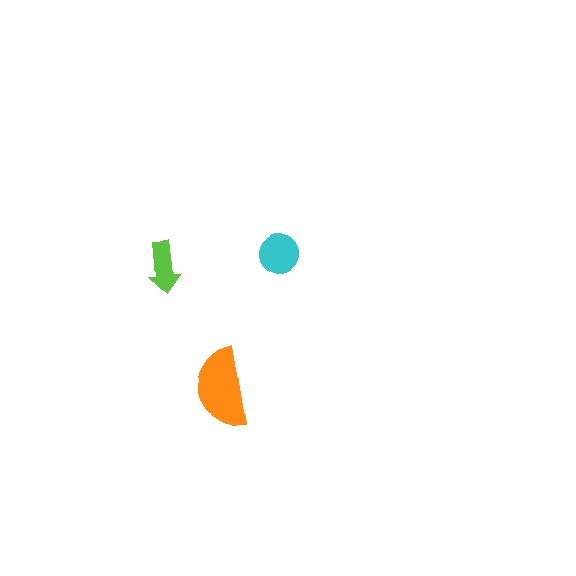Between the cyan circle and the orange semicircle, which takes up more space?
The orange semicircle.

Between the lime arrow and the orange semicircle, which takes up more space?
The orange semicircle.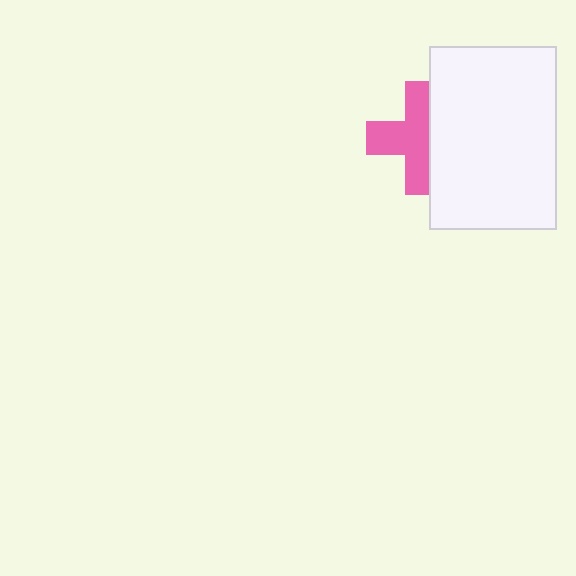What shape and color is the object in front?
The object in front is a white rectangle.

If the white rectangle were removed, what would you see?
You would see the complete pink cross.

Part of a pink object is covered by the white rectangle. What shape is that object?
It is a cross.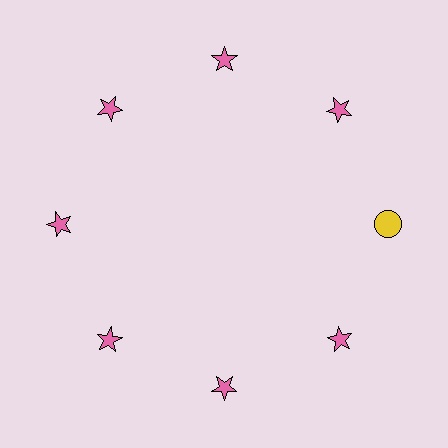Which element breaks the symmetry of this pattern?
The yellow circle at roughly the 3 o'clock position breaks the symmetry. All other shapes are pink stars.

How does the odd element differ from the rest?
It differs in both color (yellow instead of pink) and shape (circle instead of star).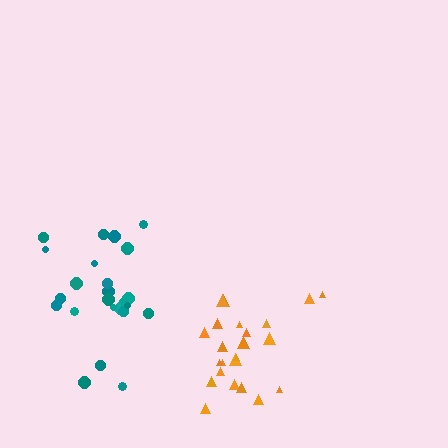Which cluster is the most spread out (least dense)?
Teal.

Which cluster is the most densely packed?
Orange.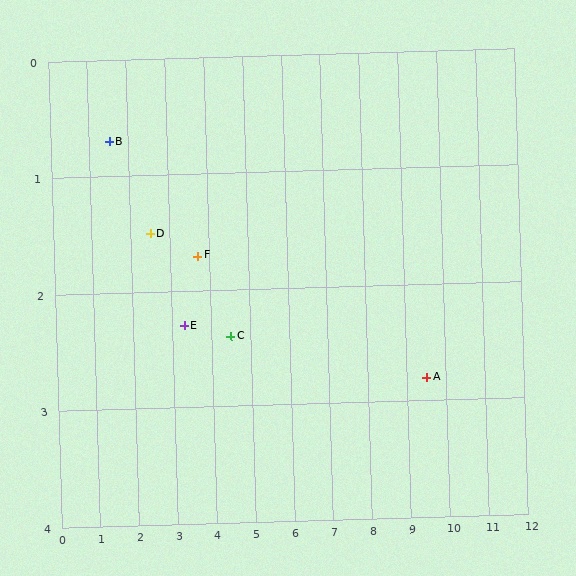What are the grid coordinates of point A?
Point A is at approximately (9.5, 2.8).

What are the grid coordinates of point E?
Point E is at approximately (3.3, 2.3).